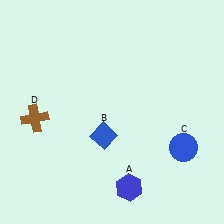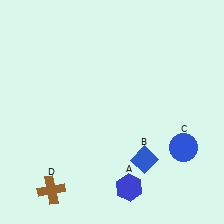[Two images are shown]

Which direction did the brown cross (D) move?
The brown cross (D) moved down.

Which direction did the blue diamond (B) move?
The blue diamond (B) moved right.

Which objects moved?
The objects that moved are: the blue diamond (B), the brown cross (D).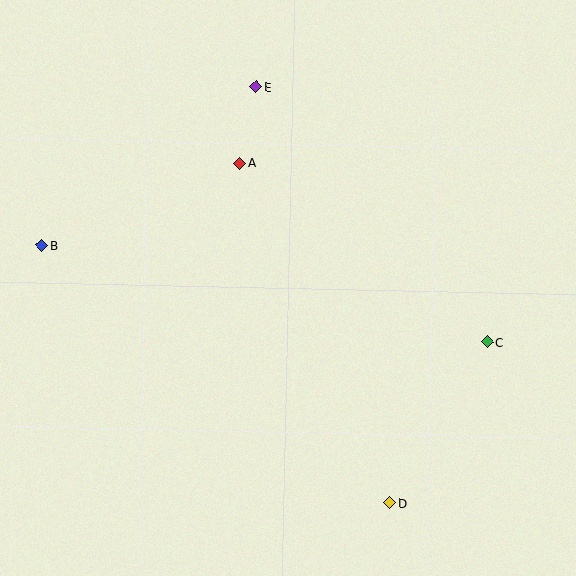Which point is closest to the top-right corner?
Point E is closest to the top-right corner.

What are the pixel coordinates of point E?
Point E is at (256, 87).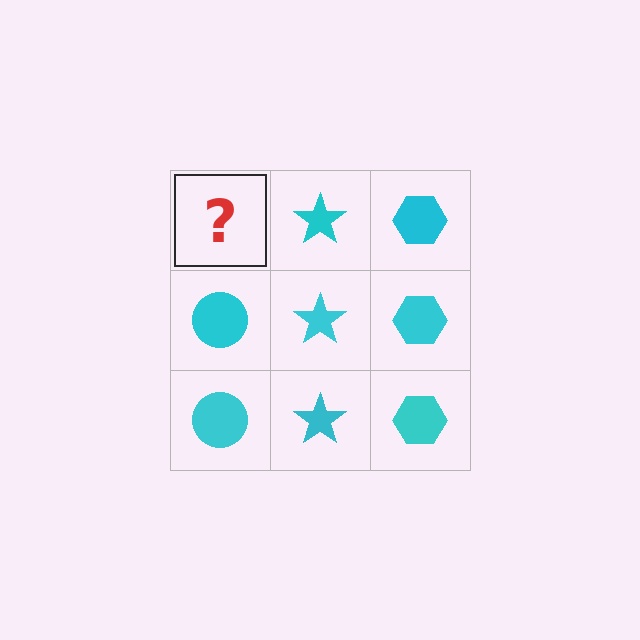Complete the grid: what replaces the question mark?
The question mark should be replaced with a cyan circle.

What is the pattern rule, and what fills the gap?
The rule is that each column has a consistent shape. The gap should be filled with a cyan circle.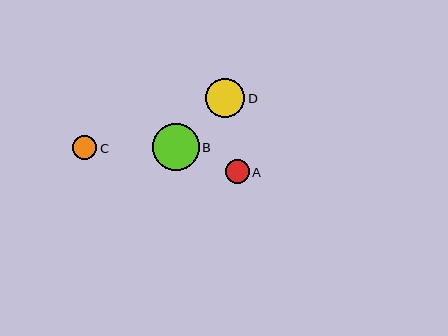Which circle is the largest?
Circle B is the largest with a size of approximately 47 pixels.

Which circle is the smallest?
Circle A is the smallest with a size of approximately 24 pixels.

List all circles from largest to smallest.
From largest to smallest: B, D, C, A.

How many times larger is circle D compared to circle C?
Circle D is approximately 1.6 times the size of circle C.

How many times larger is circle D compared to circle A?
Circle D is approximately 1.6 times the size of circle A.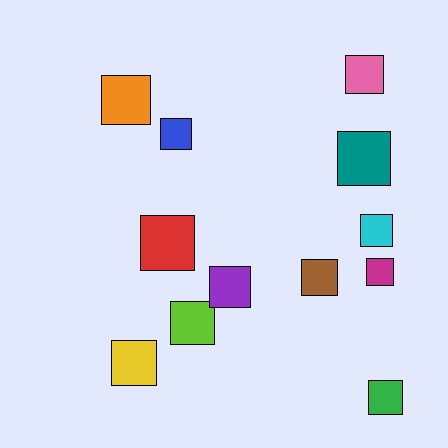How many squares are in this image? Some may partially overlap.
There are 12 squares.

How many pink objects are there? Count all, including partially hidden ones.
There is 1 pink object.